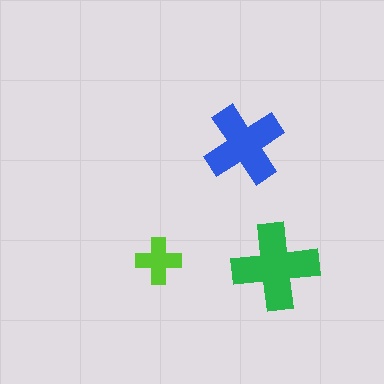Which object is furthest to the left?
The lime cross is leftmost.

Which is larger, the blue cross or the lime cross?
The blue one.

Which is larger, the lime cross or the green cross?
The green one.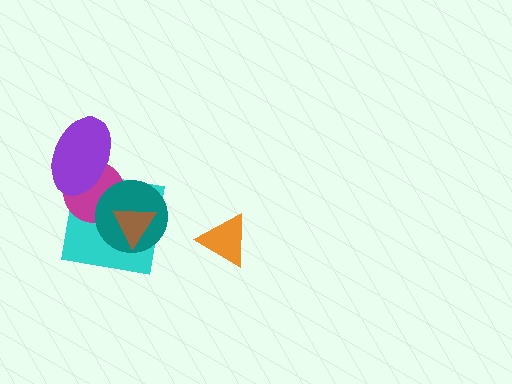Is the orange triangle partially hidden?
No, no other shape covers it.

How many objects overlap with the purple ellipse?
2 objects overlap with the purple ellipse.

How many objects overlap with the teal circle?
3 objects overlap with the teal circle.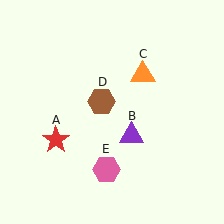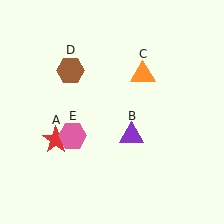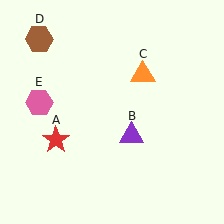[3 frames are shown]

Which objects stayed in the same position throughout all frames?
Red star (object A) and purple triangle (object B) and orange triangle (object C) remained stationary.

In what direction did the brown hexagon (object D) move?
The brown hexagon (object D) moved up and to the left.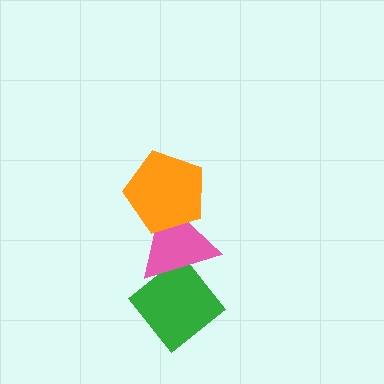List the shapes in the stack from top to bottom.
From top to bottom: the orange pentagon, the pink triangle, the green diamond.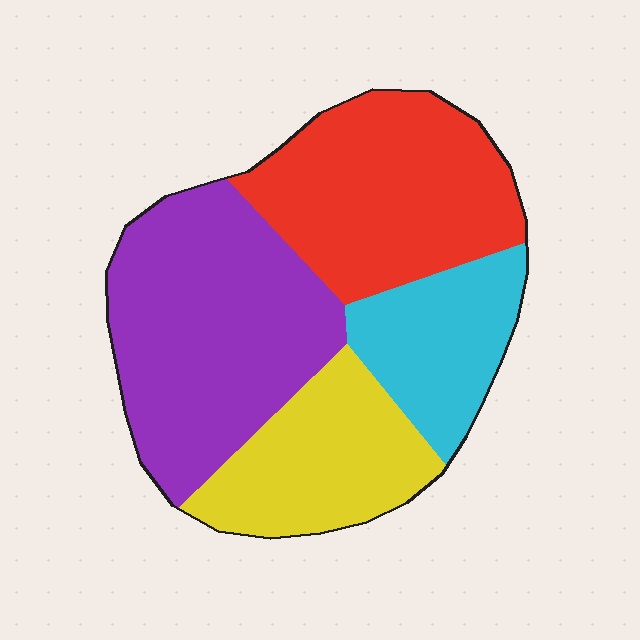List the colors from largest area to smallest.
From largest to smallest: purple, red, yellow, cyan.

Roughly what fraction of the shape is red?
Red covers 29% of the shape.